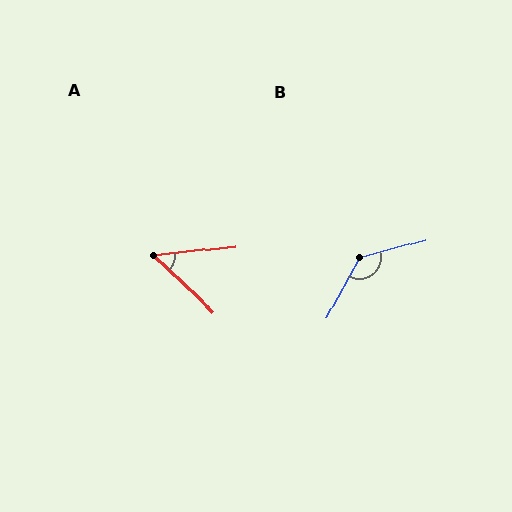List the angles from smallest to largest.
A (49°), B (134°).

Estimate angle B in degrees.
Approximately 134 degrees.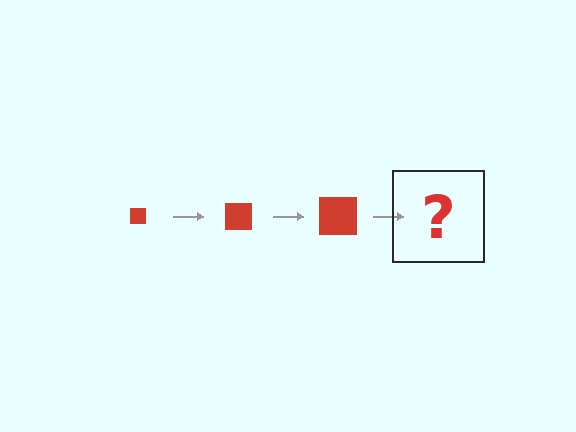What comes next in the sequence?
The next element should be a red square, larger than the previous one.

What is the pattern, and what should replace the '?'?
The pattern is that the square gets progressively larger each step. The '?' should be a red square, larger than the previous one.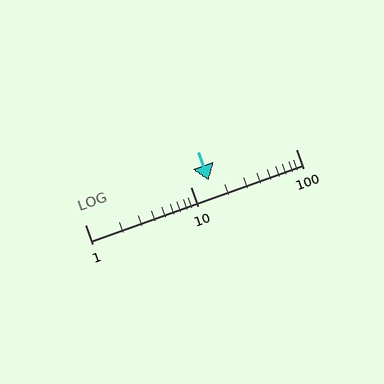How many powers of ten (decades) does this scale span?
The scale spans 2 decades, from 1 to 100.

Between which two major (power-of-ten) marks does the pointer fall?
The pointer is between 10 and 100.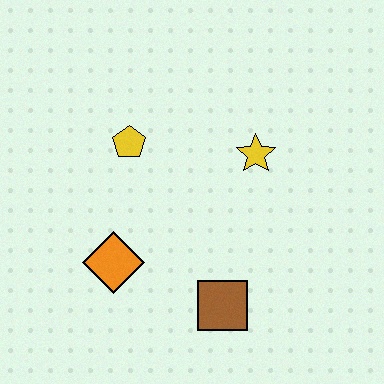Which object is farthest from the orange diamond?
The yellow star is farthest from the orange diamond.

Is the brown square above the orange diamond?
No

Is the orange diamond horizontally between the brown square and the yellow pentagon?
No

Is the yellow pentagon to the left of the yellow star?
Yes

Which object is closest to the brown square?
The orange diamond is closest to the brown square.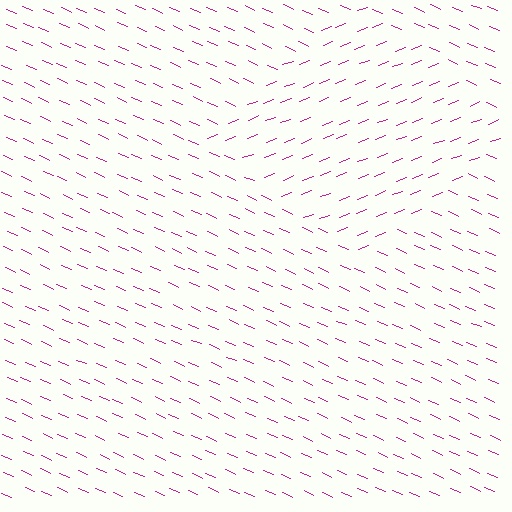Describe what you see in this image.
The image is filled with small magenta line segments. A diamond region in the image has lines oriented differently from the surrounding lines, creating a visible texture boundary.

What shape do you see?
I see a diamond.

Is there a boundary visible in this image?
Yes, there is a texture boundary formed by a change in line orientation.